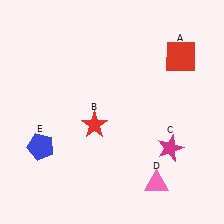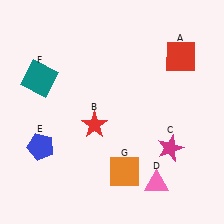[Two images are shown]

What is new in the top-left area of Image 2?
A teal square (F) was added in the top-left area of Image 2.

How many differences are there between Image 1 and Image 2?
There are 2 differences between the two images.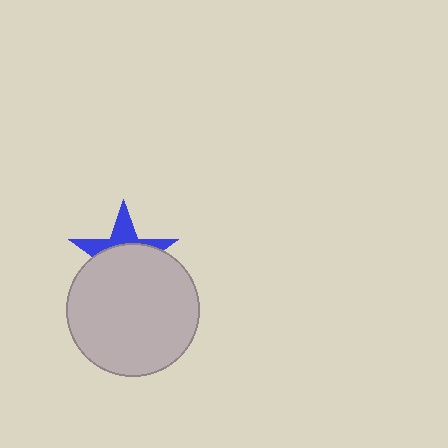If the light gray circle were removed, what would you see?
You would see the complete blue star.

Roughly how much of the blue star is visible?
A small part of it is visible (roughly 36%).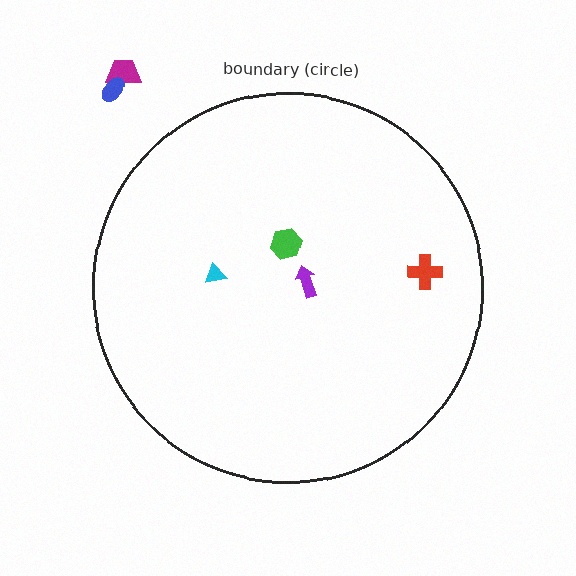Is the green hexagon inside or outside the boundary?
Inside.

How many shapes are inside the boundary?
4 inside, 2 outside.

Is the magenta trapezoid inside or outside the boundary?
Outside.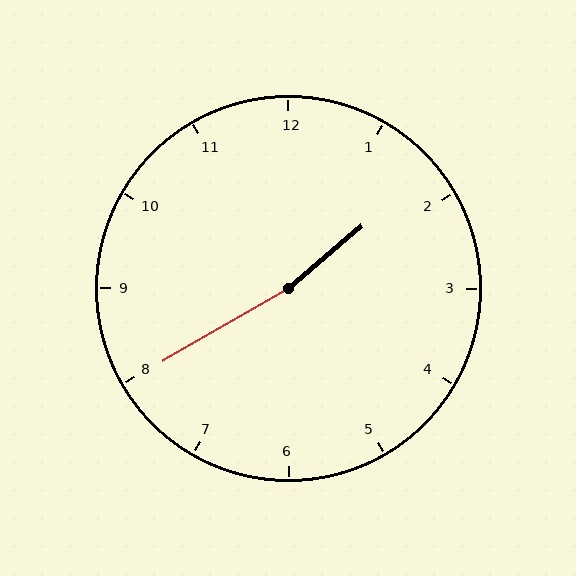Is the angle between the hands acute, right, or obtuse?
It is obtuse.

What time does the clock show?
1:40.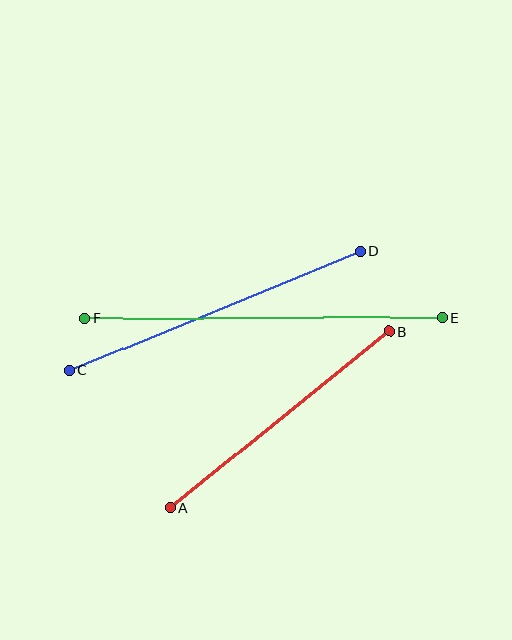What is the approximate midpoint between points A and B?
The midpoint is at approximately (280, 420) pixels.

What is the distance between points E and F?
The distance is approximately 358 pixels.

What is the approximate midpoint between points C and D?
The midpoint is at approximately (215, 311) pixels.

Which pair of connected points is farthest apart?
Points E and F are farthest apart.